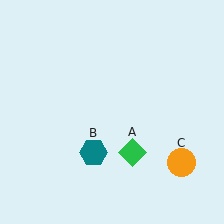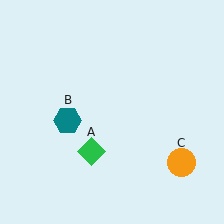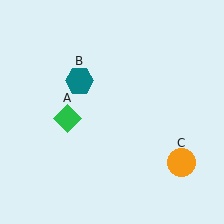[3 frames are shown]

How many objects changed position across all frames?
2 objects changed position: green diamond (object A), teal hexagon (object B).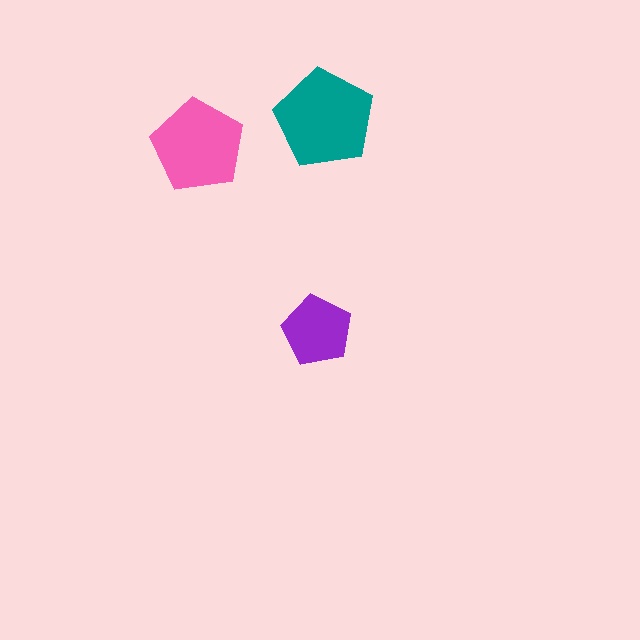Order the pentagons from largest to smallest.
the teal one, the pink one, the purple one.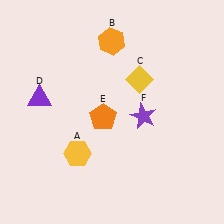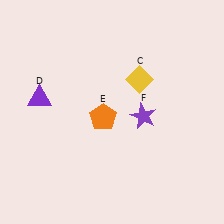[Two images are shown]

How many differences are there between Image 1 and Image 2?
There are 2 differences between the two images.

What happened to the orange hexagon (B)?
The orange hexagon (B) was removed in Image 2. It was in the top-left area of Image 1.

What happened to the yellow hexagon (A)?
The yellow hexagon (A) was removed in Image 2. It was in the bottom-left area of Image 1.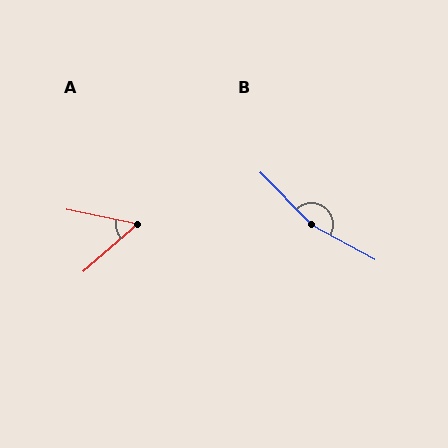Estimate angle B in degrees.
Approximately 163 degrees.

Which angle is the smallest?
A, at approximately 53 degrees.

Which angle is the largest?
B, at approximately 163 degrees.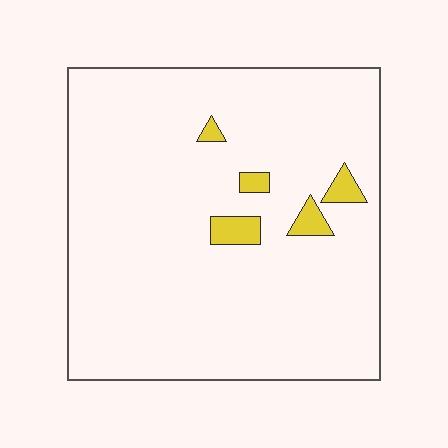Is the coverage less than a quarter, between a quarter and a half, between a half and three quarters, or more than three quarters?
Less than a quarter.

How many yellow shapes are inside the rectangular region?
5.